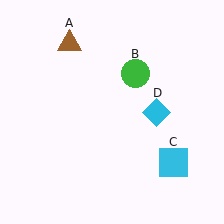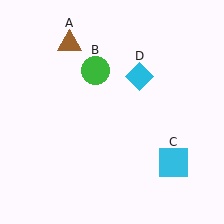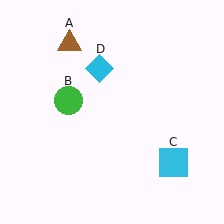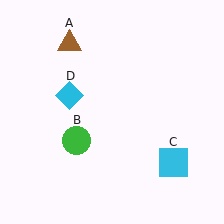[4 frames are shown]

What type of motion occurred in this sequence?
The green circle (object B), cyan diamond (object D) rotated counterclockwise around the center of the scene.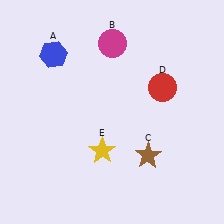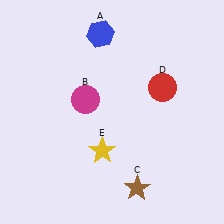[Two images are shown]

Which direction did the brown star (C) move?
The brown star (C) moved down.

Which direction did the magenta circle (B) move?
The magenta circle (B) moved down.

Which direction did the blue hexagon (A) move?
The blue hexagon (A) moved right.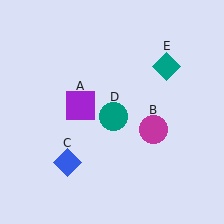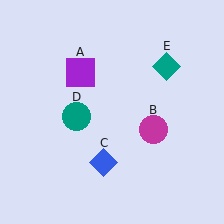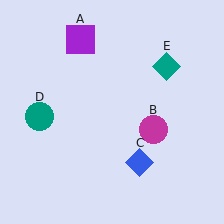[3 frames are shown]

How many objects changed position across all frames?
3 objects changed position: purple square (object A), blue diamond (object C), teal circle (object D).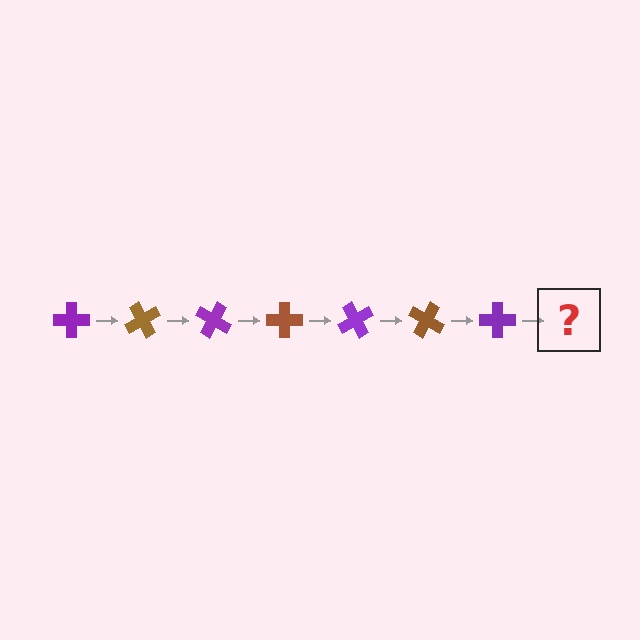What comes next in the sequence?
The next element should be a brown cross, rotated 420 degrees from the start.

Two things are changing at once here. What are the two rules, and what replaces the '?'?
The two rules are that it rotates 60 degrees each step and the color cycles through purple and brown. The '?' should be a brown cross, rotated 420 degrees from the start.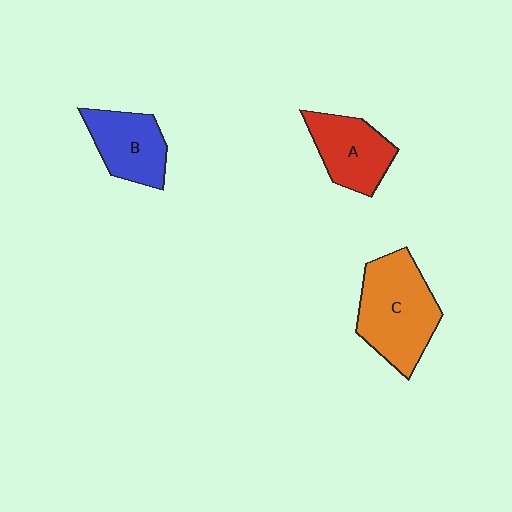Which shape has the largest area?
Shape C (orange).